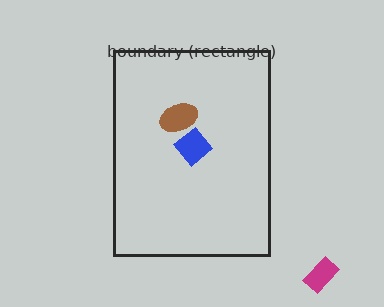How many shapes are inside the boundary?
2 inside, 1 outside.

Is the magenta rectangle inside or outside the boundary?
Outside.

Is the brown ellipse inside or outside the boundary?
Inside.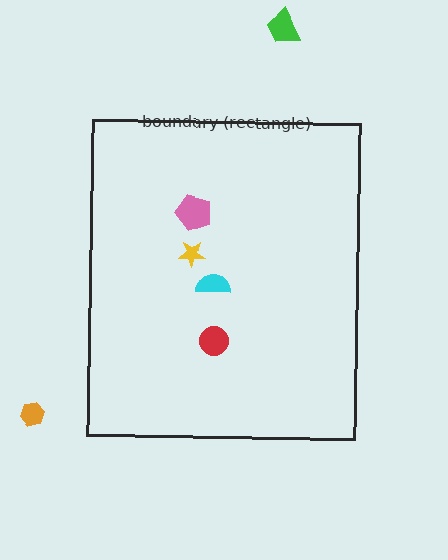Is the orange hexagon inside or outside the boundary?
Outside.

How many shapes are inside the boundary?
4 inside, 2 outside.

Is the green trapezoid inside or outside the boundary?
Outside.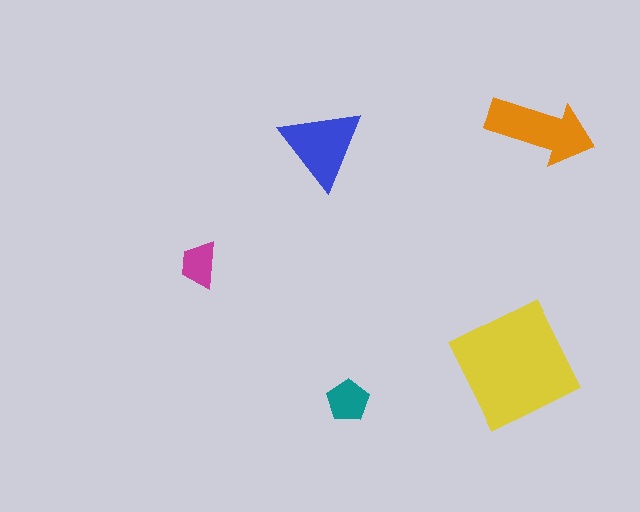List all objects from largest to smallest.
The yellow square, the orange arrow, the blue triangle, the teal pentagon, the magenta trapezoid.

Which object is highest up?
The orange arrow is topmost.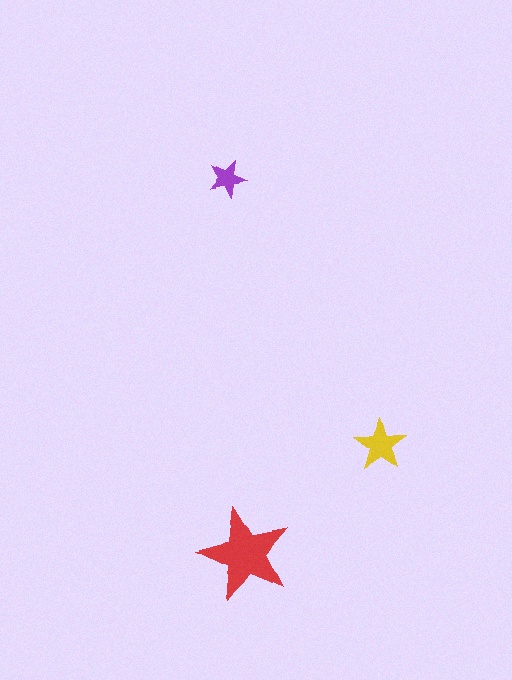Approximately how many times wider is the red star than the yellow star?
About 2 times wider.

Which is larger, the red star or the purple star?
The red one.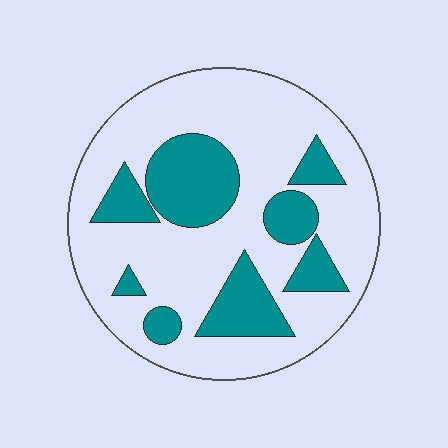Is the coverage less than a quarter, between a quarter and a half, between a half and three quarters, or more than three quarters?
Between a quarter and a half.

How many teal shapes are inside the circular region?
8.